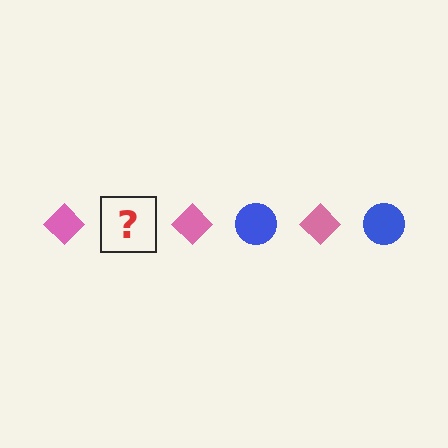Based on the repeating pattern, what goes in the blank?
The blank should be a blue circle.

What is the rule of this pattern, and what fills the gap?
The rule is that the pattern alternates between pink diamond and blue circle. The gap should be filled with a blue circle.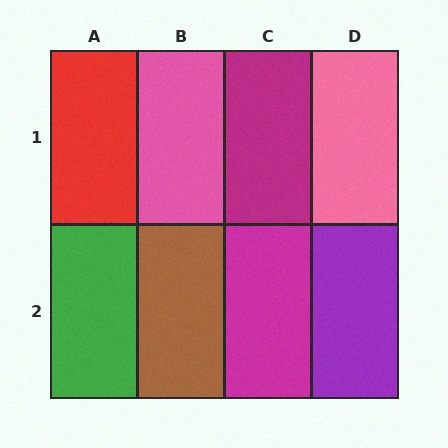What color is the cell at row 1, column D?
Pink.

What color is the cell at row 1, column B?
Pink.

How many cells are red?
1 cell is red.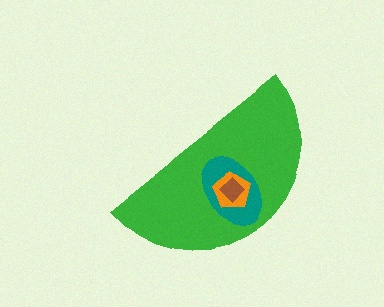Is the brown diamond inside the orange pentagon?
Yes.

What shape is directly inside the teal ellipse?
The orange pentagon.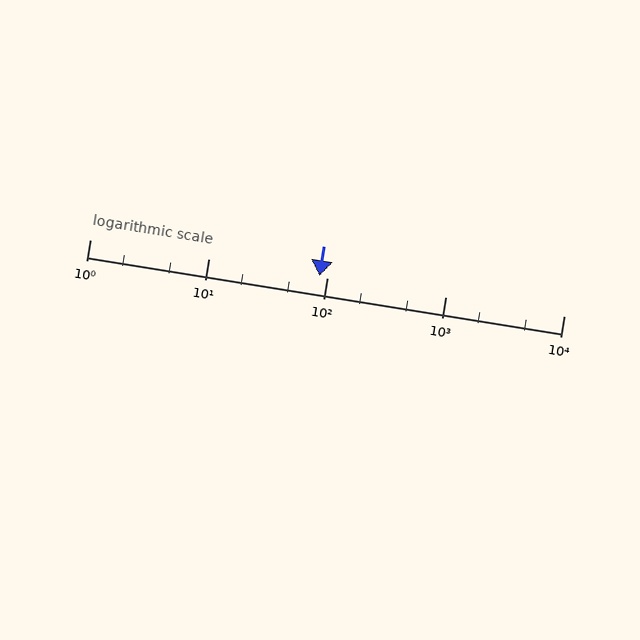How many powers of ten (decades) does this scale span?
The scale spans 4 decades, from 1 to 10000.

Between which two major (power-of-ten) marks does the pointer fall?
The pointer is between 10 and 100.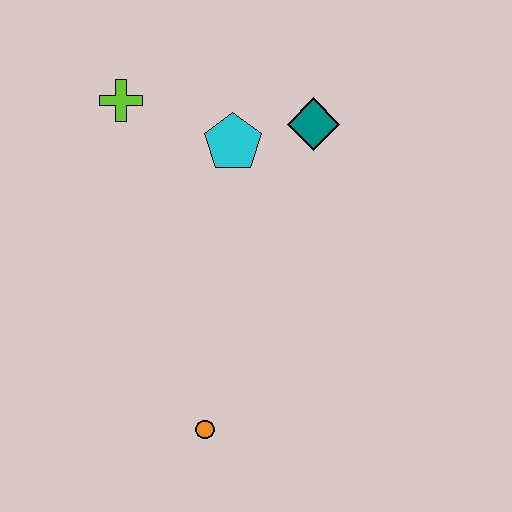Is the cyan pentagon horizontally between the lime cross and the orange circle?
No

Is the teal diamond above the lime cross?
No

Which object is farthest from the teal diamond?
The orange circle is farthest from the teal diamond.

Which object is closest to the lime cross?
The cyan pentagon is closest to the lime cross.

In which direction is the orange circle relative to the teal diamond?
The orange circle is below the teal diamond.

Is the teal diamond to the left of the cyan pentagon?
No